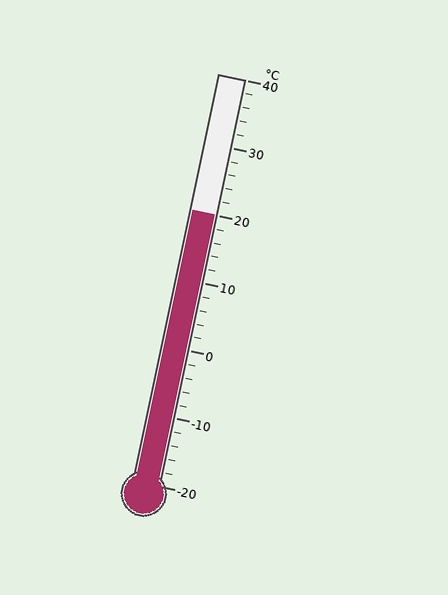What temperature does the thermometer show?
The thermometer shows approximately 20°C.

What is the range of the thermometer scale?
The thermometer scale ranges from -20°C to 40°C.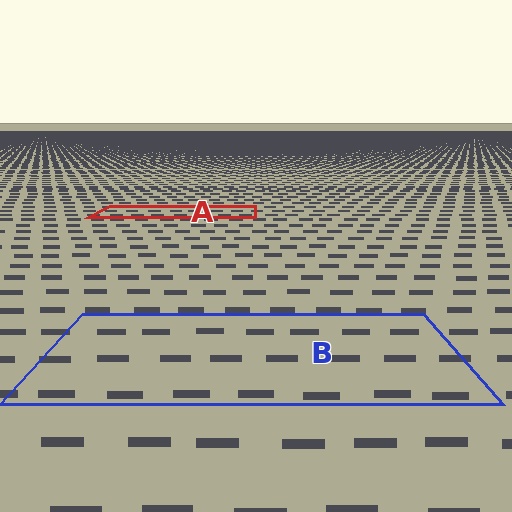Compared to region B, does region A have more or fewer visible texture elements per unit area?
Region A has more texture elements per unit area — they are packed more densely because it is farther away.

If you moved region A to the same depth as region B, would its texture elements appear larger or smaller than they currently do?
They would appear larger. At a closer depth, the same texture elements are projected at a bigger on-screen size.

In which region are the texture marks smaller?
The texture marks are smaller in region A, because it is farther away.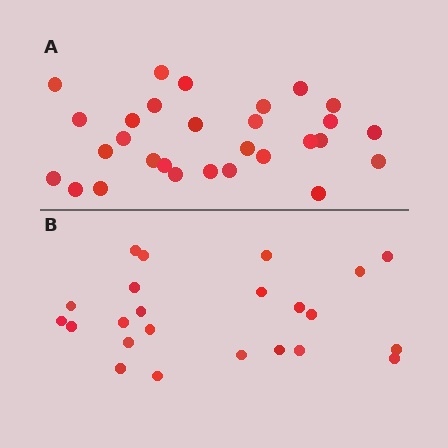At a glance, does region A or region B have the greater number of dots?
Region A (the top region) has more dots.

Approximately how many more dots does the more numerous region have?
Region A has about 6 more dots than region B.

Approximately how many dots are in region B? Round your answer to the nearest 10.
About 20 dots. (The exact count is 23, which rounds to 20.)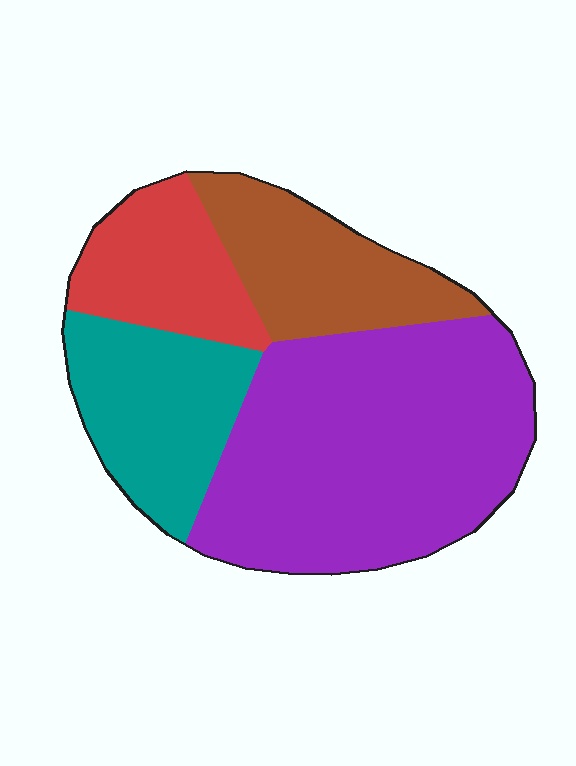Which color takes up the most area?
Purple, at roughly 50%.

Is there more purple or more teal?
Purple.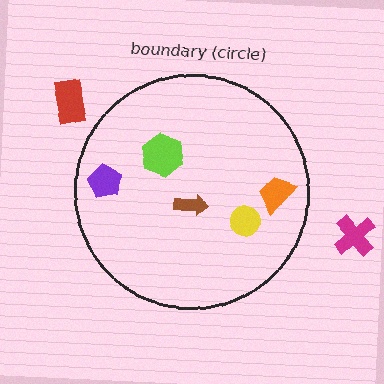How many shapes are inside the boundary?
5 inside, 2 outside.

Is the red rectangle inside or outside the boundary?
Outside.